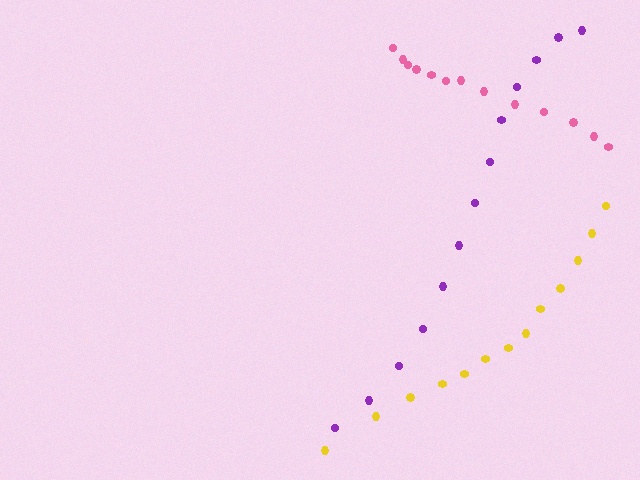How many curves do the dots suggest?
There are 3 distinct paths.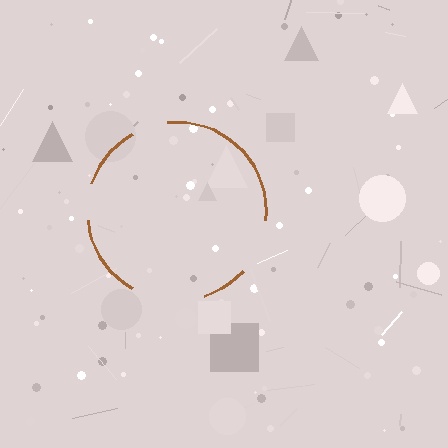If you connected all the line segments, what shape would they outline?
They would outline a circle.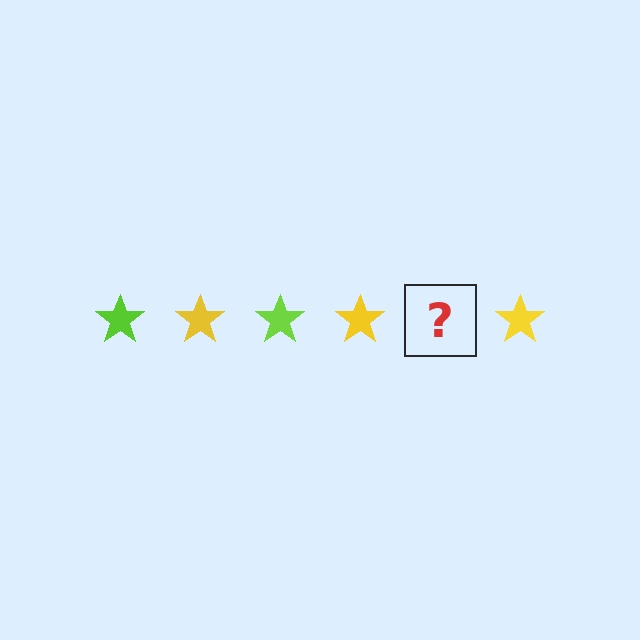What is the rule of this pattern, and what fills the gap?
The rule is that the pattern cycles through lime, yellow stars. The gap should be filled with a lime star.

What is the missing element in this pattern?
The missing element is a lime star.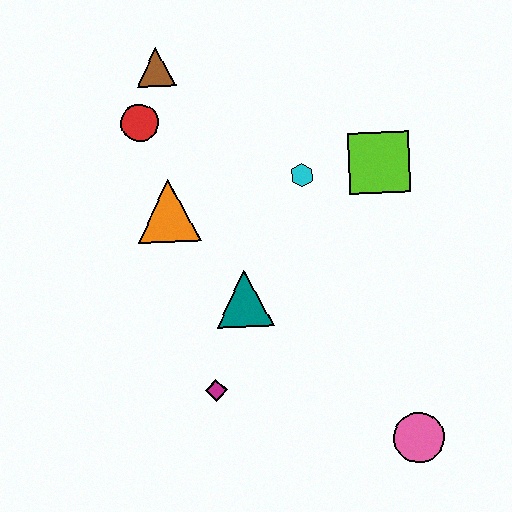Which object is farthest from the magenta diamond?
The brown triangle is farthest from the magenta diamond.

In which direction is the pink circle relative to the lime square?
The pink circle is below the lime square.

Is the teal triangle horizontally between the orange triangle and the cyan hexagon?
Yes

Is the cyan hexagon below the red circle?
Yes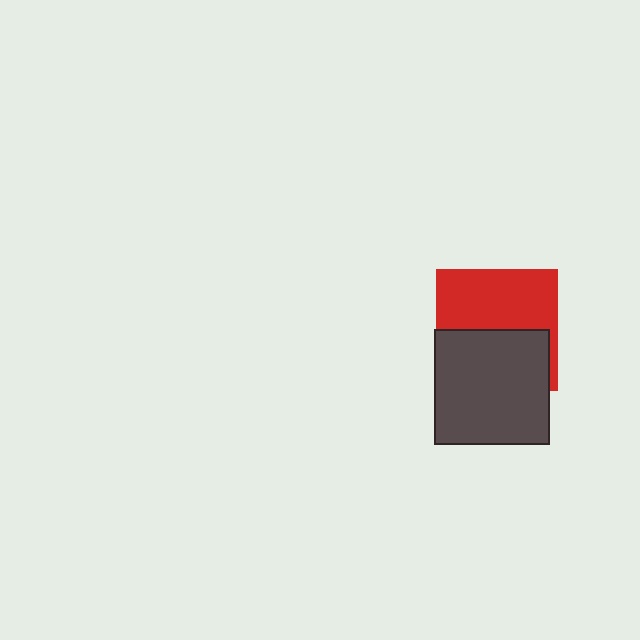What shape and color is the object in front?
The object in front is a dark gray square.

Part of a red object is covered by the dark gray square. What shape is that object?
It is a square.